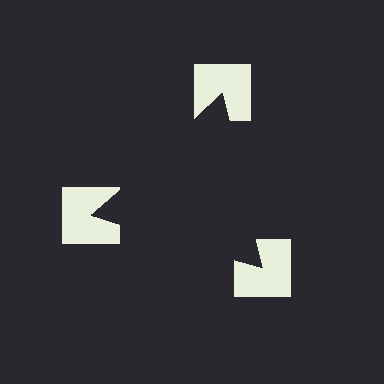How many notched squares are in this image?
There are 3 — one at each vertex of the illusory triangle.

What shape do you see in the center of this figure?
An illusory triangle — its edges are inferred from the aligned wedge cuts in the notched squares, not physically drawn.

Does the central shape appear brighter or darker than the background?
It typically appears slightly darker than the background, even though no actual brightness change is drawn.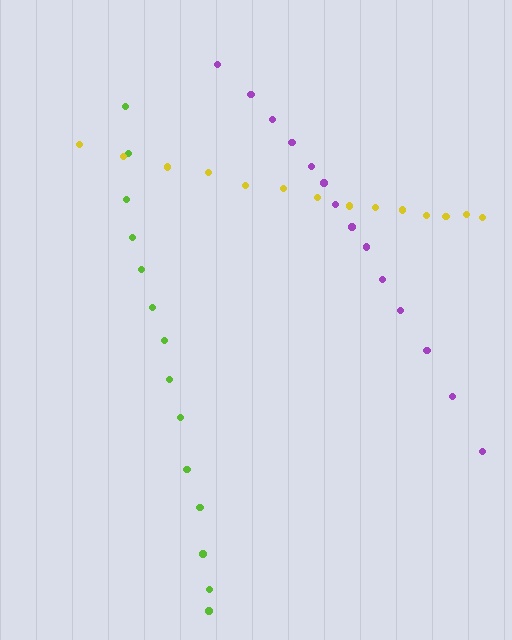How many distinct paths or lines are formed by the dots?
There are 3 distinct paths.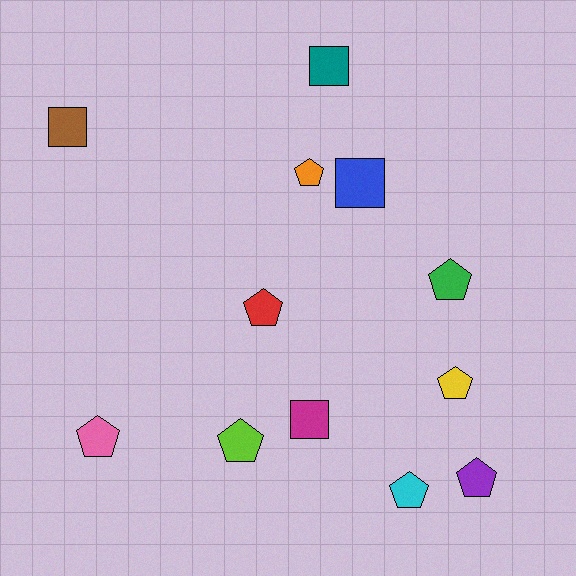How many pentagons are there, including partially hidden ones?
There are 8 pentagons.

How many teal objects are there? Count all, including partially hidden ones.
There is 1 teal object.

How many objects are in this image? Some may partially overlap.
There are 12 objects.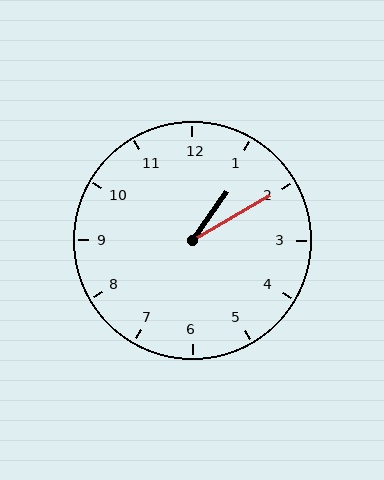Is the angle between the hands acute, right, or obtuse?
It is acute.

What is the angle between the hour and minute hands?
Approximately 25 degrees.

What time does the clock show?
1:10.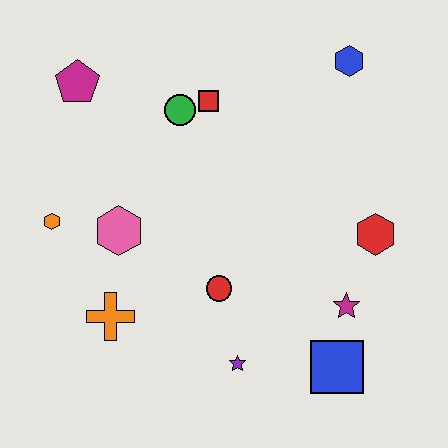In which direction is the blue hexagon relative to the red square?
The blue hexagon is to the right of the red square.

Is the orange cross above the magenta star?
No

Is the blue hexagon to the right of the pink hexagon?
Yes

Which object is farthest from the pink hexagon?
The blue hexagon is farthest from the pink hexagon.